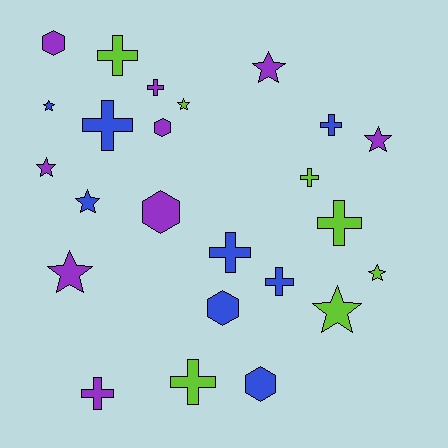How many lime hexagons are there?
There are no lime hexagons.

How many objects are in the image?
There are 24 objects.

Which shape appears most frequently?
Cross, with 10 objects.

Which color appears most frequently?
Purple, with 9 objects.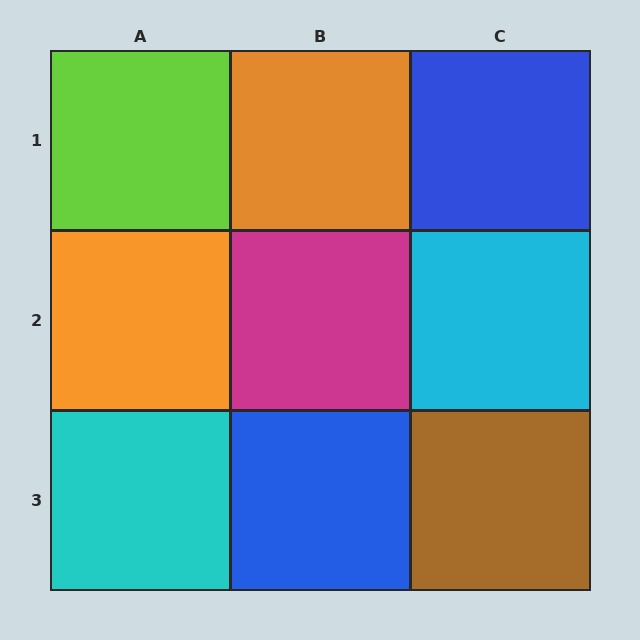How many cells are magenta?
1 cell is magenta.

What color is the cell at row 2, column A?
Orange.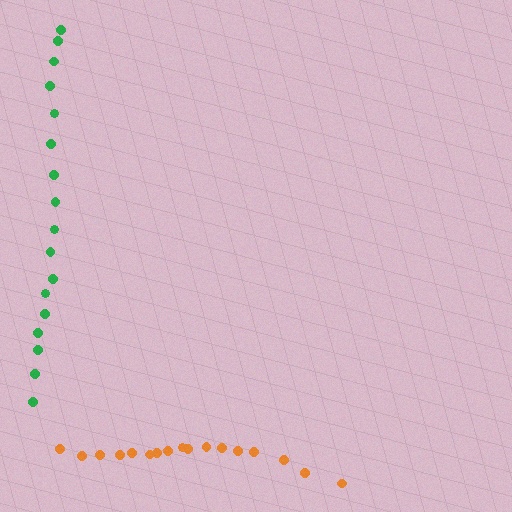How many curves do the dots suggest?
There are 2 distinct paths.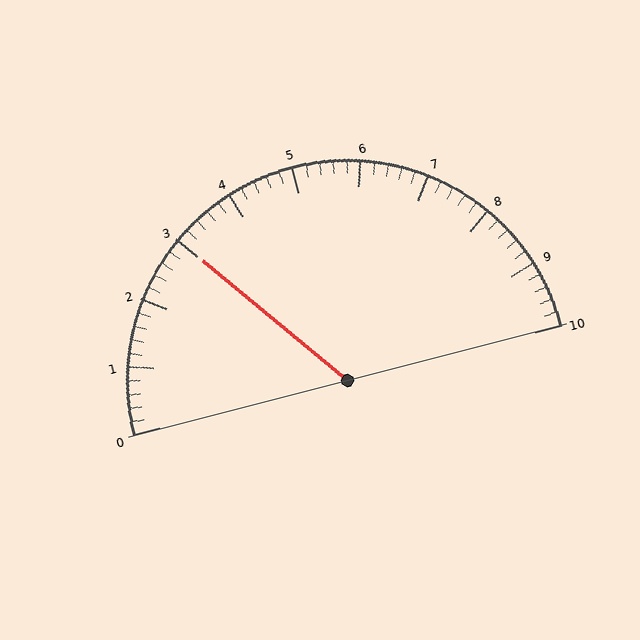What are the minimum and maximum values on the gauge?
The gauge ranges from 0 to 10.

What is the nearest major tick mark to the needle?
The nearest major tick mark is 3.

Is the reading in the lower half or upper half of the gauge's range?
The reading is in the lower half of the range (0 to 10).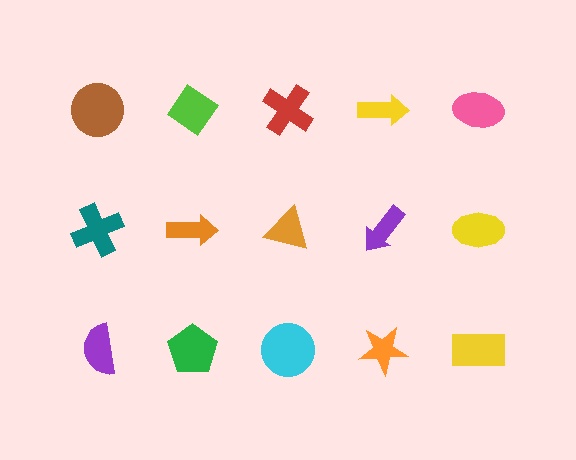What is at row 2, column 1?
A teal cross.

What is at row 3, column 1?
A purple semicircle.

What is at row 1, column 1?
A brown circle.